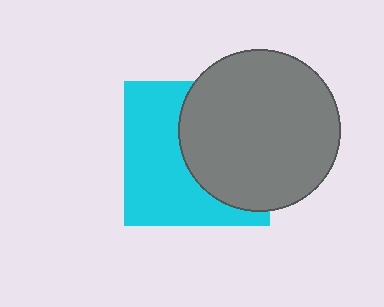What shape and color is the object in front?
The object in front is a gray circle.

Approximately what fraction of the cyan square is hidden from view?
Roughly 49% of the cyan square is hidden behind the gray circle.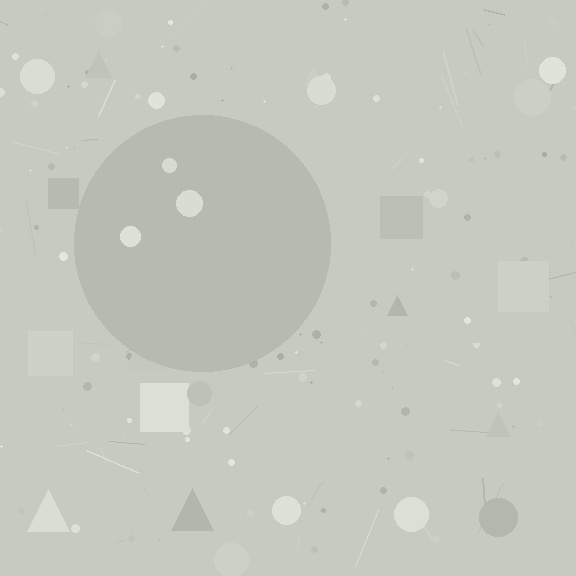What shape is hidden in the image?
A circle is hidden in the image.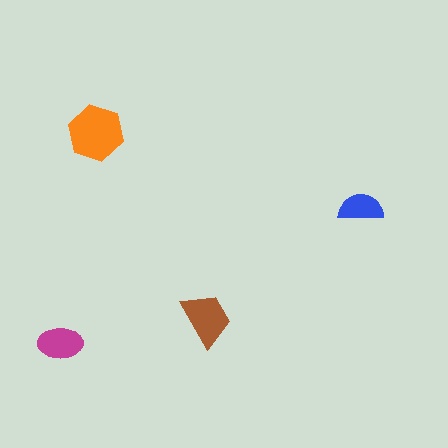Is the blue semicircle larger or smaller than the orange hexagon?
Smaller.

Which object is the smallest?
The blue semicircle.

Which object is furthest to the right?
The blue semicircle is rightmost.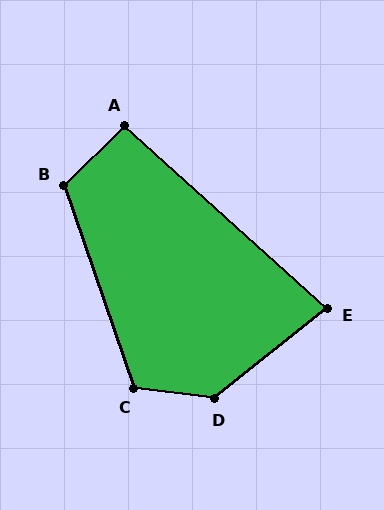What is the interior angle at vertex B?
Approximately 116 degrees (obtuse).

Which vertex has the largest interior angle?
D, at approximately 134 degrees.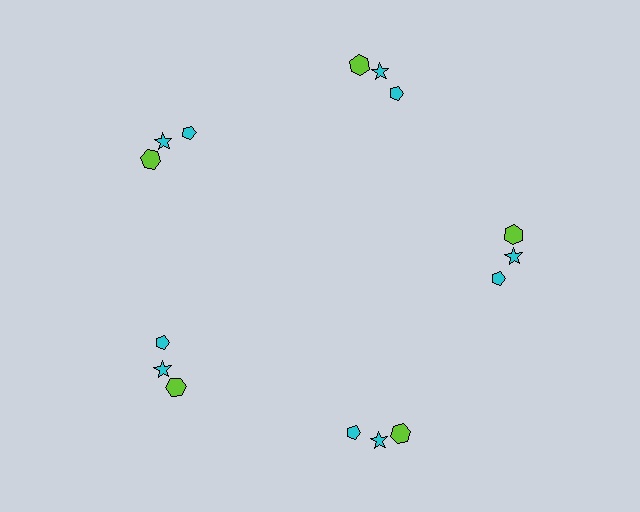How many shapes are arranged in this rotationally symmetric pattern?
There are 15 shapes, arranged in 5 groups of 3.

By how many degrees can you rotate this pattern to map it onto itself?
The pattern maps onto itself every 72 degrees of rotation.